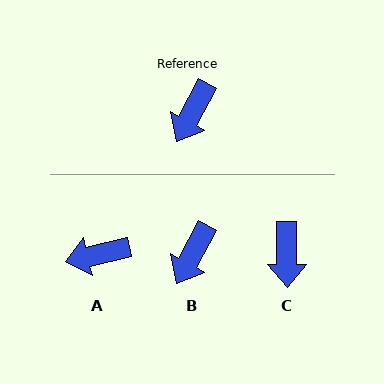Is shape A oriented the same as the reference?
No, it is off by about 49 degrees.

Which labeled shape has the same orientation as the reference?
B.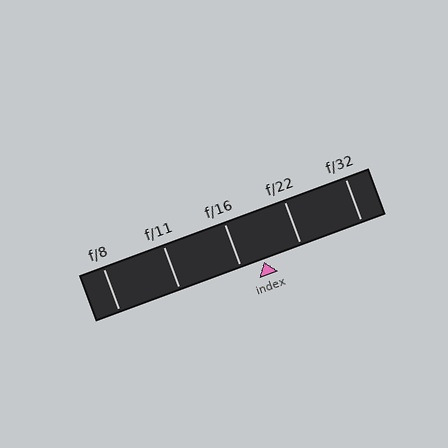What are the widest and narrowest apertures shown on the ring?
The widest aperture shown is f/8 and the narrowest is f/32.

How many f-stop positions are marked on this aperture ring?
There are 5 f-stop positions marked.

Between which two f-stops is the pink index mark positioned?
The index mark is between f/16 and f/22.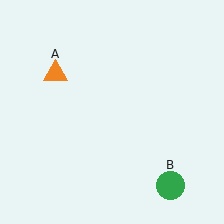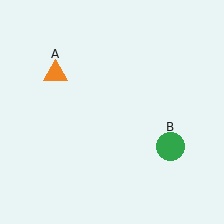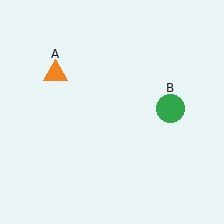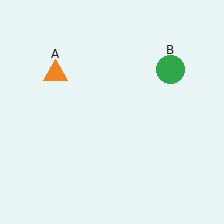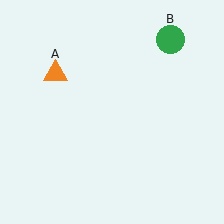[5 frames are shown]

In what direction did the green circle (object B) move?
The green circle (object B) moved up.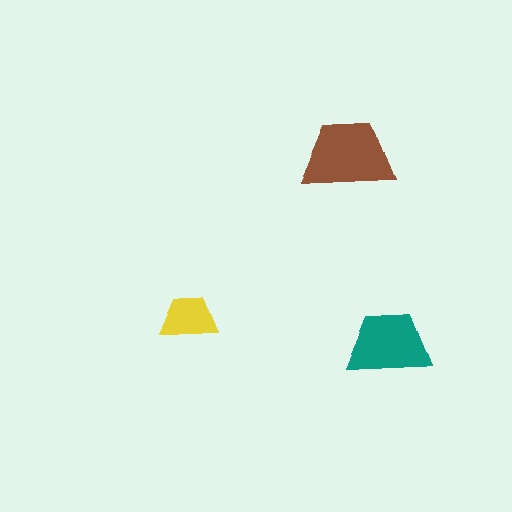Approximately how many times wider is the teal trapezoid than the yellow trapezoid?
About 1.5 times wider.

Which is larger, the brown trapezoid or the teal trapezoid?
The brown one.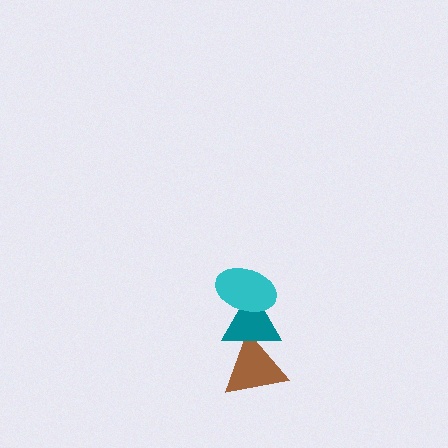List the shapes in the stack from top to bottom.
From top to bottom: the cyan ellipse, the teal triangle, the brown triangle.